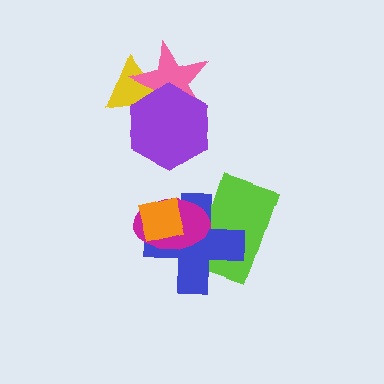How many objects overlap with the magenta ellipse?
3 objects overlap with the magenta ellipse.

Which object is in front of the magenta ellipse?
The orange square is in front of the magenta ellipse.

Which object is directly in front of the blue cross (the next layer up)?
The magenta ellipse is directly in front of the blue cross.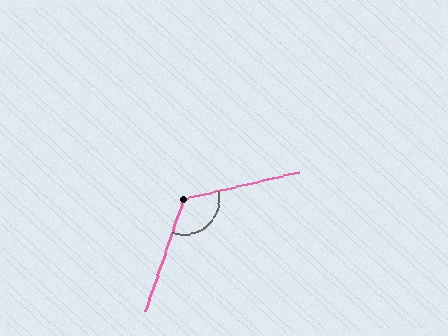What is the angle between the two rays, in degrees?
Approximately 122 degrees.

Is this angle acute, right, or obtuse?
It is obtuse.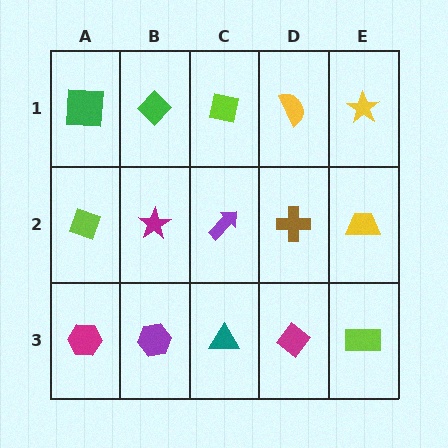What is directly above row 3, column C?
A purple arrow.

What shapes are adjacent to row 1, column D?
A brown cross (row 2, column D), a lime square (row 1, column C), a yellow star (row 1, column E).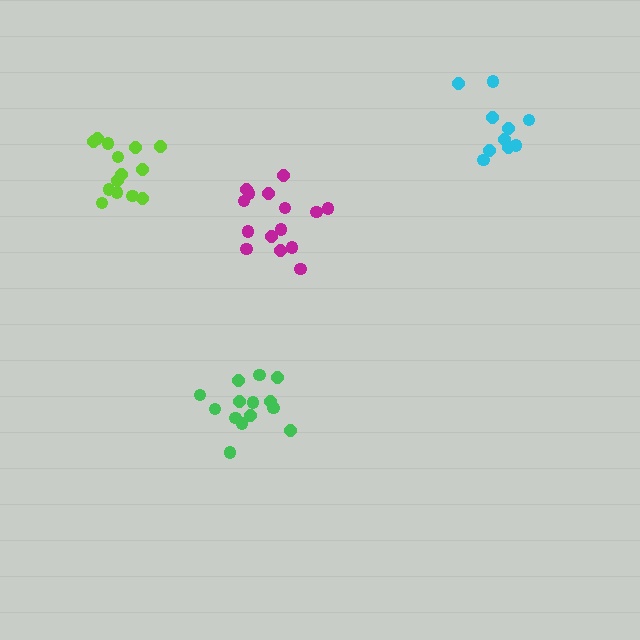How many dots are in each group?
Group 1: 15 dots, Group 2: 10 dots, Group 3: 14 dots, Group 4: 14 dots (53 total).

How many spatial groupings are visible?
There are 4 spatial groupings.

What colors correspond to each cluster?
The clusters are colored: magenta, cyan, green, lime.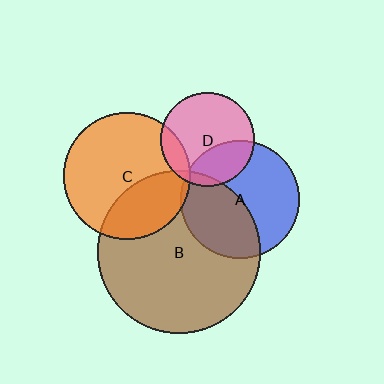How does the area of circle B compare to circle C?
Approximately 1.7 times.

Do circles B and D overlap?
Yes.